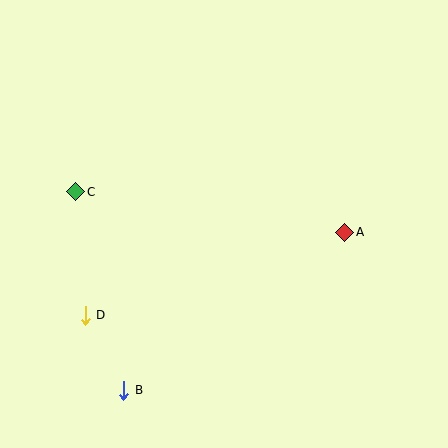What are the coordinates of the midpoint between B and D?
The midpoint between B and D is at (104, 353).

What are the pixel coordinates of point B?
Point B is at (124, 390).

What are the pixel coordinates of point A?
Point A is at (345, 232).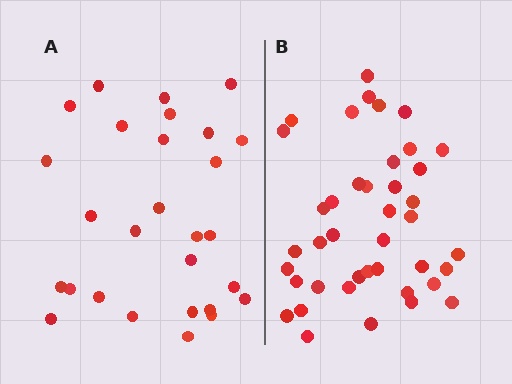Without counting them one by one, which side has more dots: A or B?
Region B (the right region) has more dots.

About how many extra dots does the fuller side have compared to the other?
Region B has approximately 15 more dots than region A.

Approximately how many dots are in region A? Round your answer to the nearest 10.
About 30 dots. (The exact count is 28, which rounds to 30.)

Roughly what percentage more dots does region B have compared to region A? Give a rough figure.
About 45% more.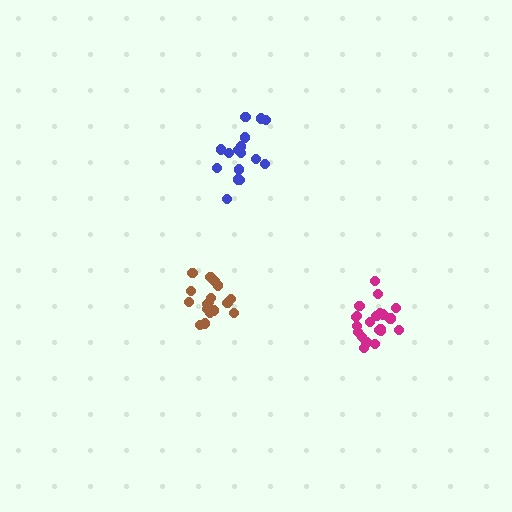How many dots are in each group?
Group 1: 16 dots, Group 2: 21 dots, Group 3: 18 dots (55 total).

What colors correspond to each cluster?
The clusters are colored: blue, magenta, brown.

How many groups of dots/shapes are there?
There are 3 groups.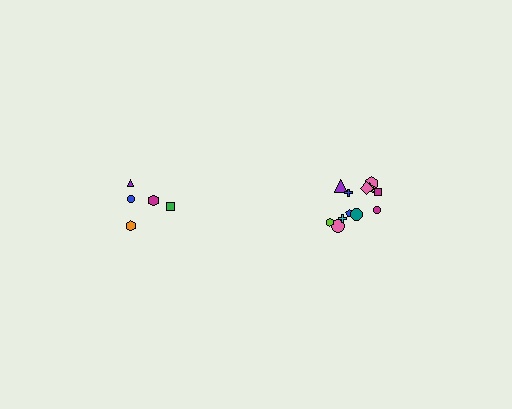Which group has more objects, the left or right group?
The right group.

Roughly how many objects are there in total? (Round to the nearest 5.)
Roughly 15 objects in total.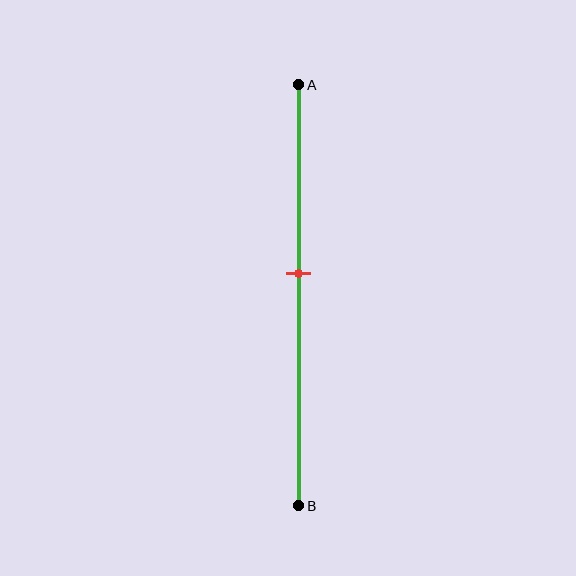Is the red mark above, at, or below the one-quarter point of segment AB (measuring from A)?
The red mark is below the one-quarter point of segment AB.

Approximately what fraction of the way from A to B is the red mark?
The red mark is approximately 45% of the way from A to B.